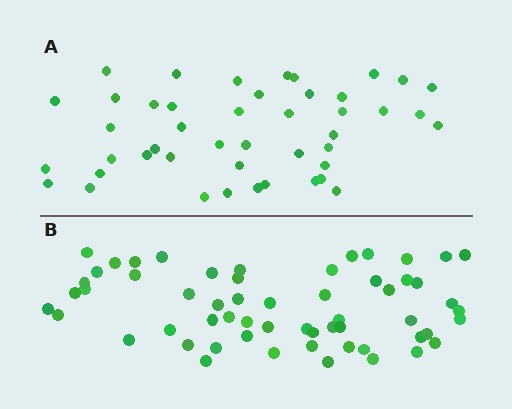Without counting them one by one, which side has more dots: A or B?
Region B (the bottom region) has more dots.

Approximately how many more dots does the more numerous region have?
Region B has approximately 15 more dots than region A.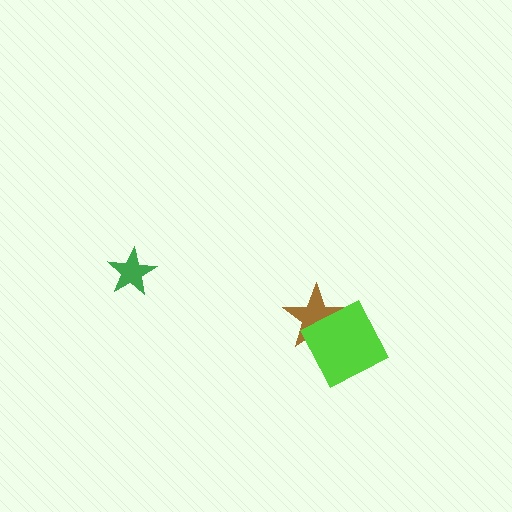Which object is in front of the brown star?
The lime square is in front of the brown star.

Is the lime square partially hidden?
No, no other shape covers it.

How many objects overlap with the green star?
0 objects overlap with the green star.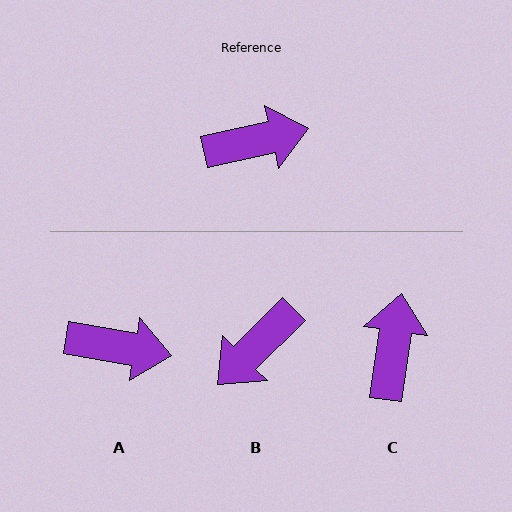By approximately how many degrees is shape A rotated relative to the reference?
Approximately 22 degrees clockwise.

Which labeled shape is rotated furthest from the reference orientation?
B, about 148 degrees away.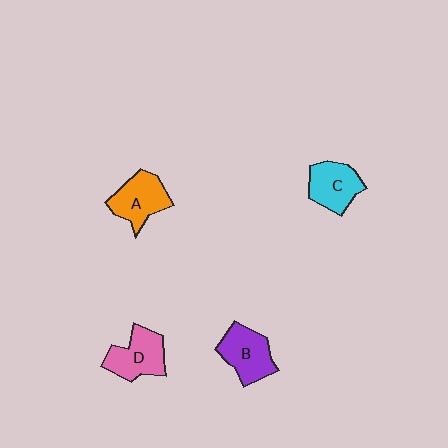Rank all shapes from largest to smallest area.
From largest to smallest: B (purple), A (orange), D (pink), C (cyan).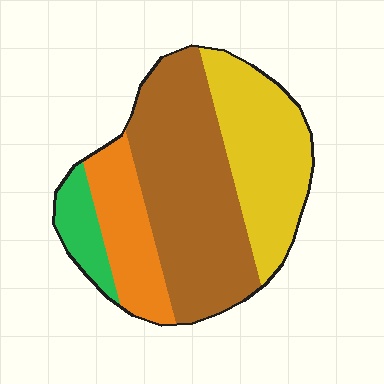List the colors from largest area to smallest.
From largest to smallest: brown, yellow, orange, green.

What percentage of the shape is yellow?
Yellow covers roughly 30% of the shape.